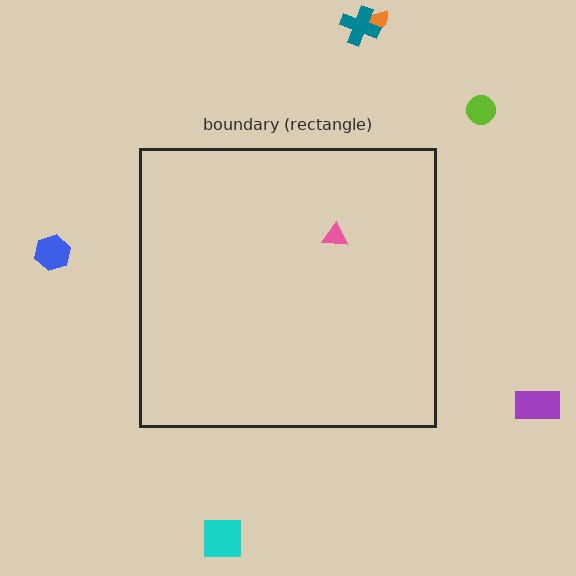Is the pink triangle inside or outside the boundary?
Inside.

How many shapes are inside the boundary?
1 inside, 6 outside.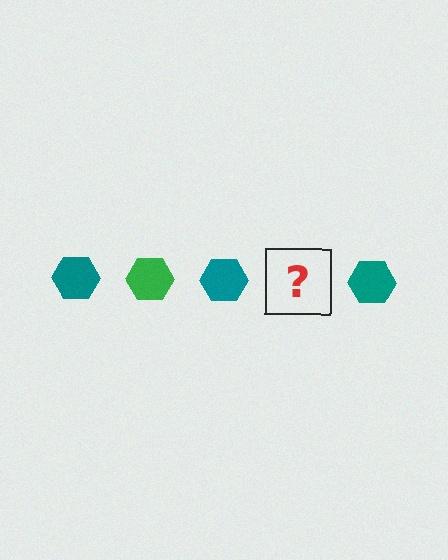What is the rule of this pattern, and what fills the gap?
The rule is that the pattern cycles through teal, green hexagons. The gap should be filled with a green hexagon.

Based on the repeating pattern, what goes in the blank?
The blank should be a green hexagon.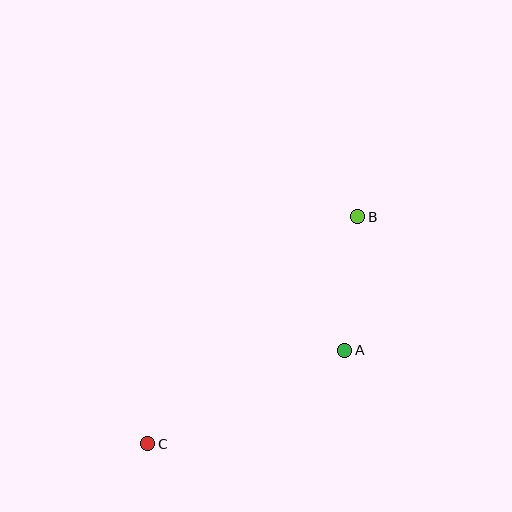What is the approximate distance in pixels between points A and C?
The distance between A and C is approximately 218 pixels.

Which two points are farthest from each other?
Points B and C are farthest from each other.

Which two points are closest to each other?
Points A and B are closest to each other.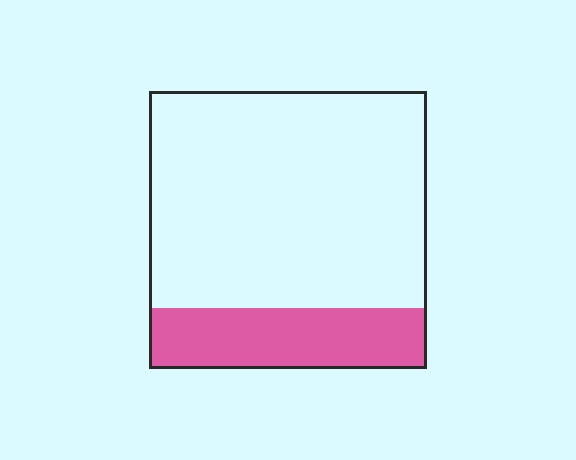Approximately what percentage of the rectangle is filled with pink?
Approximately 20%.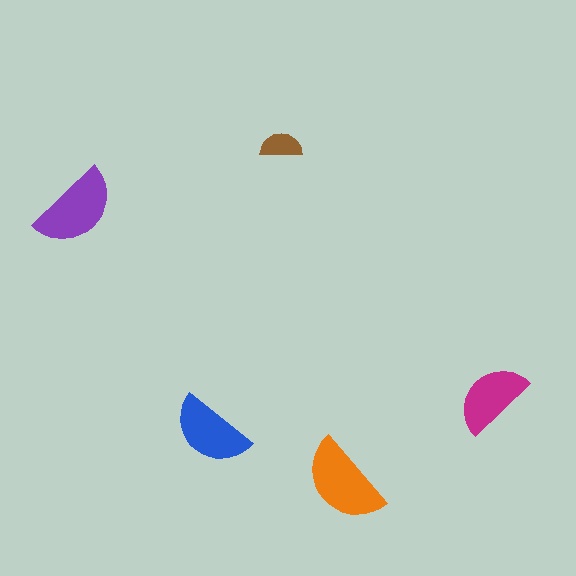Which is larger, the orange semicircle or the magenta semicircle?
The orange one.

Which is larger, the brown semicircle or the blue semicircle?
The blue one.